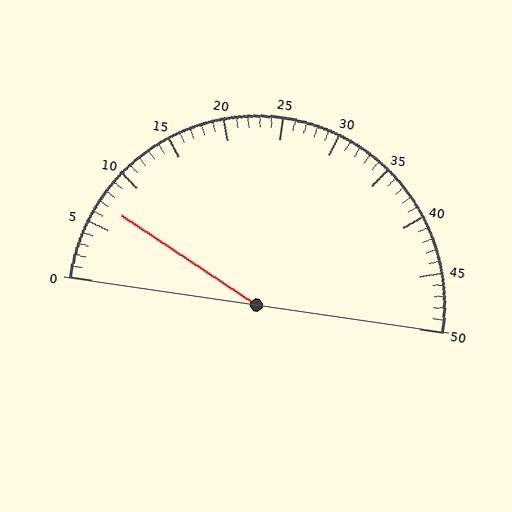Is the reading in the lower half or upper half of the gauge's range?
The reading is in the lower half of the range (0 to 50).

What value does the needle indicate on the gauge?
The needle indicates approximately 7.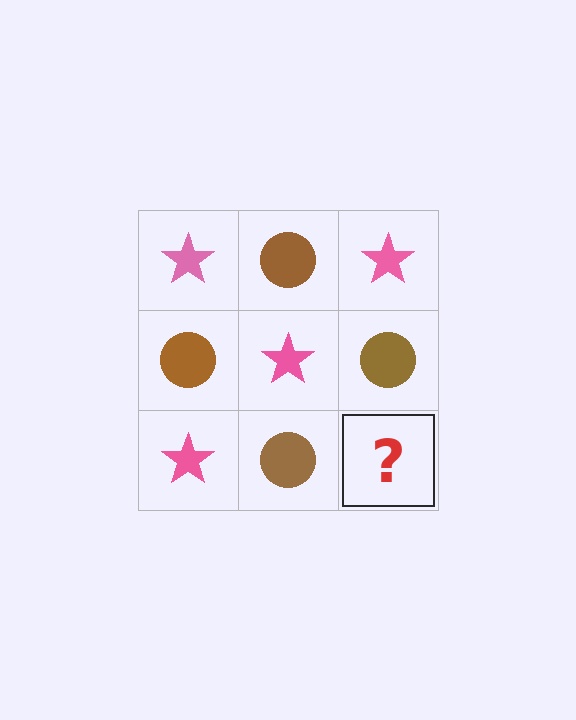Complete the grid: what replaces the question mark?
The question mark should be replaced with a pink star.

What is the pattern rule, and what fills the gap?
The rule is that it alternates pink star and brown circle in a checkerboard pattern. The gap should be filled with a pink star.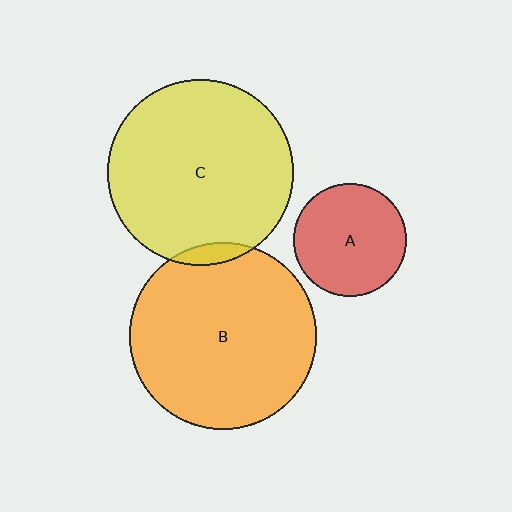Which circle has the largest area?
Circle B (orange).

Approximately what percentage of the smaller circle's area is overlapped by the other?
Approximately 5%.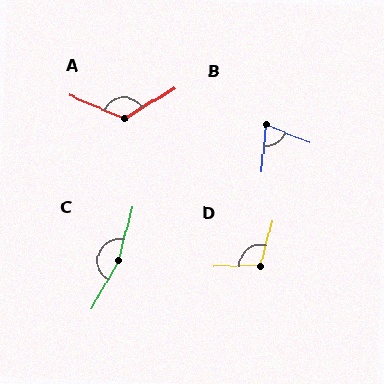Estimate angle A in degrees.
Approximately 125 degrees.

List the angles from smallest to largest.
B (74°), D (106°), A (125°), C (165°).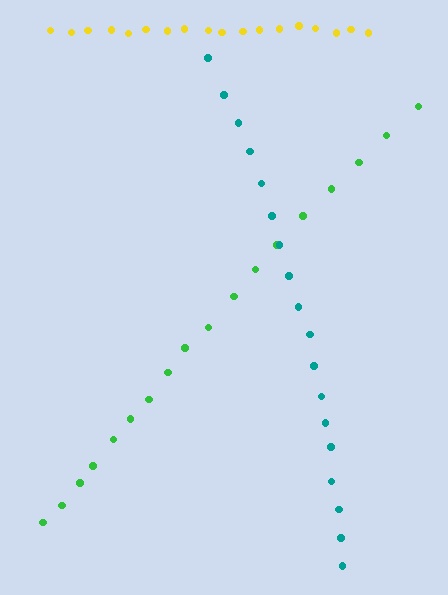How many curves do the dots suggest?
There are 3 distinct paths.